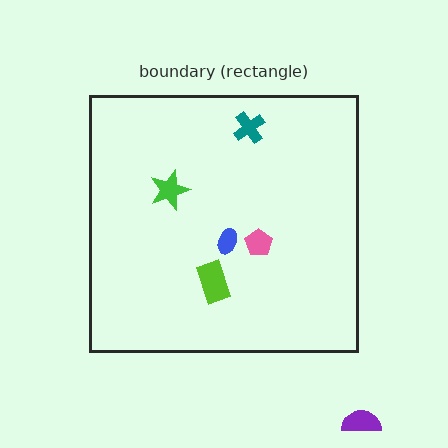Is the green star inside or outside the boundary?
Inside.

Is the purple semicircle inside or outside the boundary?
Outside.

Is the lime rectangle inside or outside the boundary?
Inside.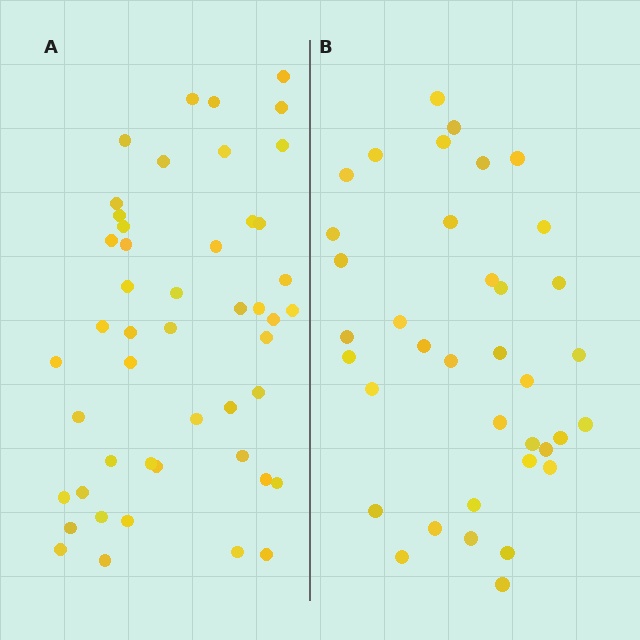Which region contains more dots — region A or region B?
Region A (the left region) has more dots.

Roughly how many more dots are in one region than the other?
Region A has roughly 12 or so more dots than region B.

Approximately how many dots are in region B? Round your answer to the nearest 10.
About 40 dots. (The exact count is 37, which rounds to 40.)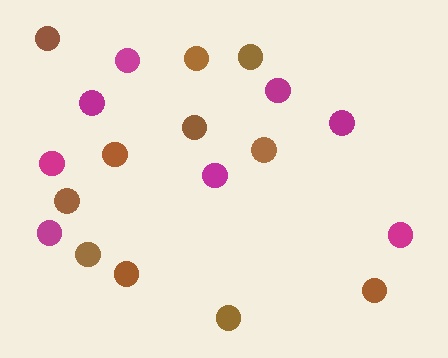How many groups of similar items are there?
There are 2 groups: one group of brown circles (11) and one group of magenta circles (8).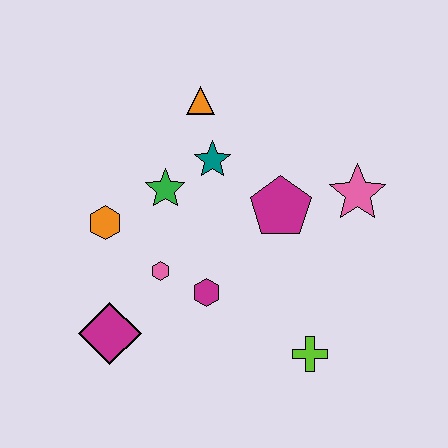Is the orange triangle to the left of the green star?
No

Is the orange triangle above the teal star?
Yes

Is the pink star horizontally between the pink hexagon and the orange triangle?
No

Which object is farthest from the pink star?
The magenta diamond is farthest from the pink star.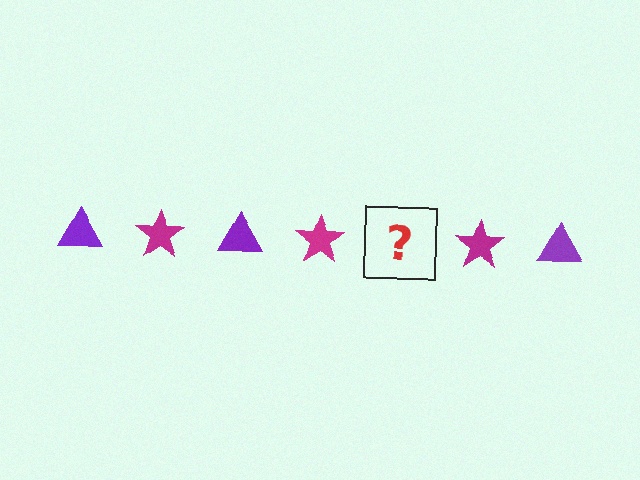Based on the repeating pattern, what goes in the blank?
The blank should be a purple triangle.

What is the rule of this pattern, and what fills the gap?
The rule is that the pattern alternates between purple triangle and magenta star. The gap should be filled with a purple triangle.